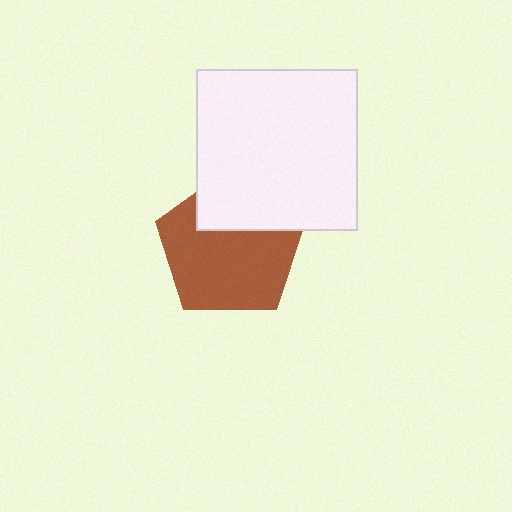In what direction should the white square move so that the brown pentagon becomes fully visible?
The white square should move up. That is the shortest direction to clear the overlap and leave the brown pentagon fully visible.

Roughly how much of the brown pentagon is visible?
Most of it is visible (roughly 69%).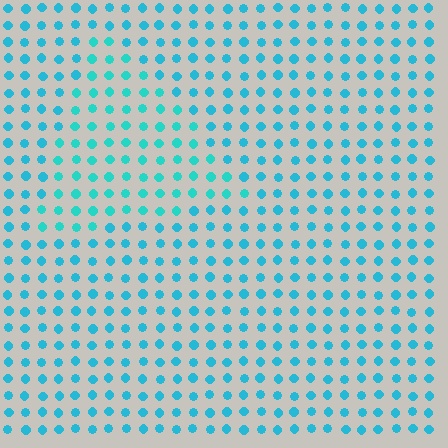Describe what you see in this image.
The image is filled with small cyan elements in a uniform arrangement. A triangle-shaped region is visible where the elements are tinted to a slightly different hue, forming a subtle color boundary.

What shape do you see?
I see a triangle.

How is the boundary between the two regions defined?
The boundary is defined purely by a slight shift in hue (about 16 degrees). Spacing, size, and orientation are identical on both sides.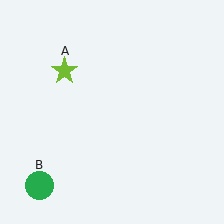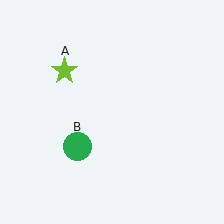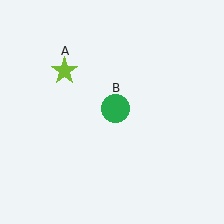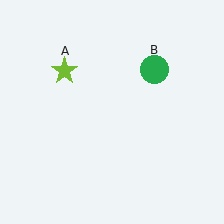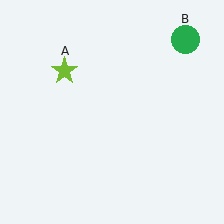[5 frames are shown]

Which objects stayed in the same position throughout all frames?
Lime star (object A) remained stationary.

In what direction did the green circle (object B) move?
The green circle (object B) moved up and to the right.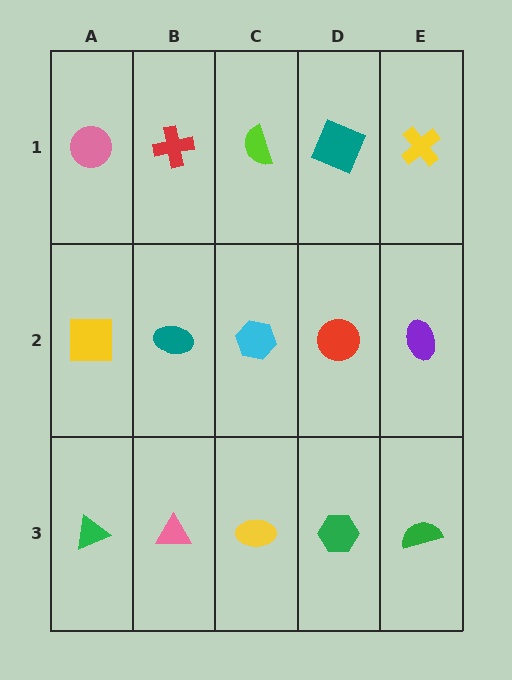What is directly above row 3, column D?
A red circle.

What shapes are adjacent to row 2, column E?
A yellow cross (row 1, column E), a green semicircle (row 3, column E), a red circle (row 2, column D).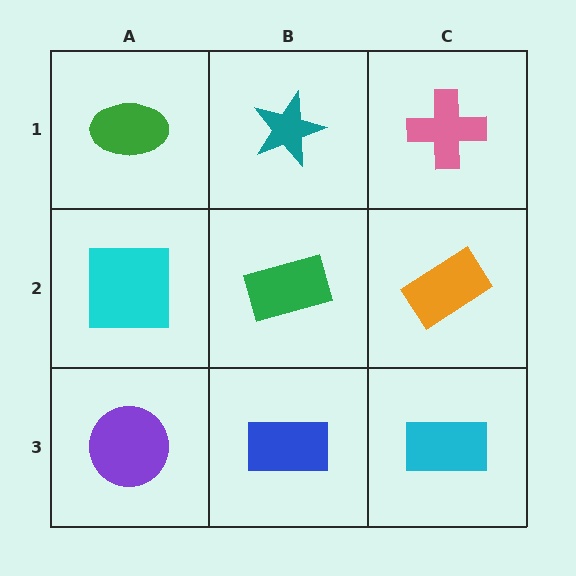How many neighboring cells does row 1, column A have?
2.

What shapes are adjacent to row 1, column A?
A cyan square (row 2, column A), a teal star (row 1, column B).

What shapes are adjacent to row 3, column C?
An orange rectangle (row 2, column C), a blue rectangle (row 3, column B).